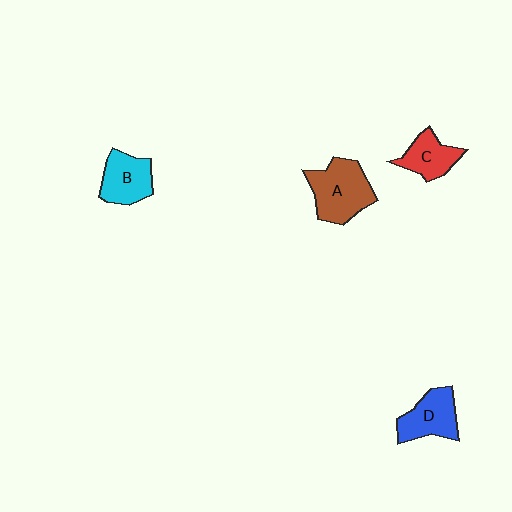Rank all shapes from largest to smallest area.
From largest to smallest: A (brown), D (blue), B (cyan), C (red).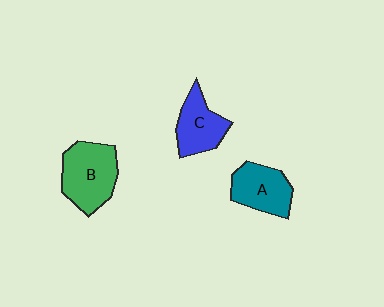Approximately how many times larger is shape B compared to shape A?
Approximately 1.3 times.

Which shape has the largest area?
Shape B (green).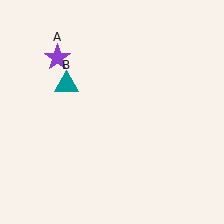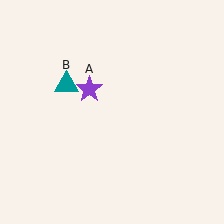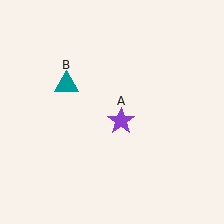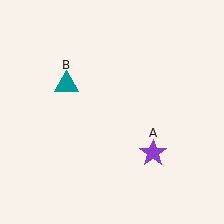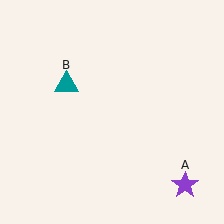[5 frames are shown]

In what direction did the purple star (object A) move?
The purple star (object A) moved down and to the right.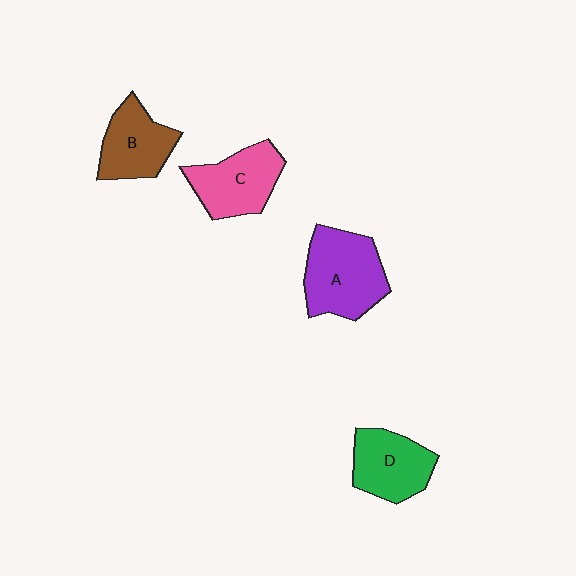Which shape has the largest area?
Shape A (purple).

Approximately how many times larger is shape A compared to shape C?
Approximately 1.2 times.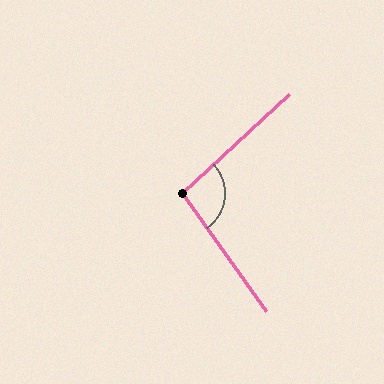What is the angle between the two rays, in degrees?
Approximately 97 degrees.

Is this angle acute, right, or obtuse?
It is obtuse.